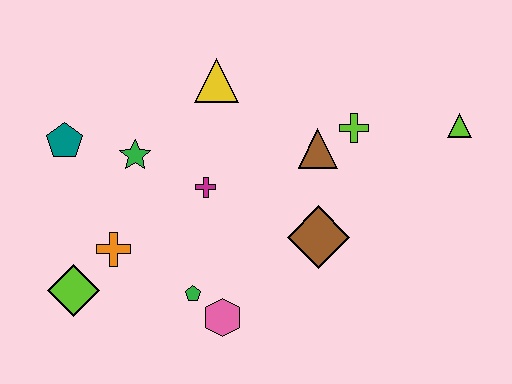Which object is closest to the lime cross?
The brown triangle is closest to the lime cross.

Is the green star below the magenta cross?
No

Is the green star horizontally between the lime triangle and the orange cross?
Yes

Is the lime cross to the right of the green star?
Yes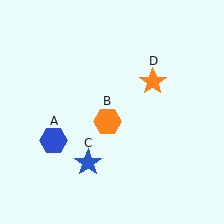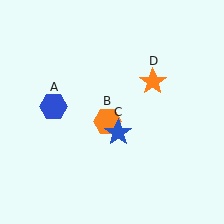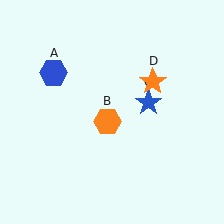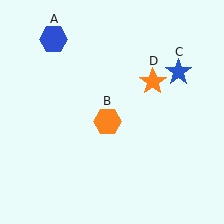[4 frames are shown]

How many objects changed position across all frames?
2 objects changed position: blue hexagon (object A), blue star (object C).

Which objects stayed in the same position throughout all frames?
Orange hexagon (object B) and orange star (object D) remained stationary.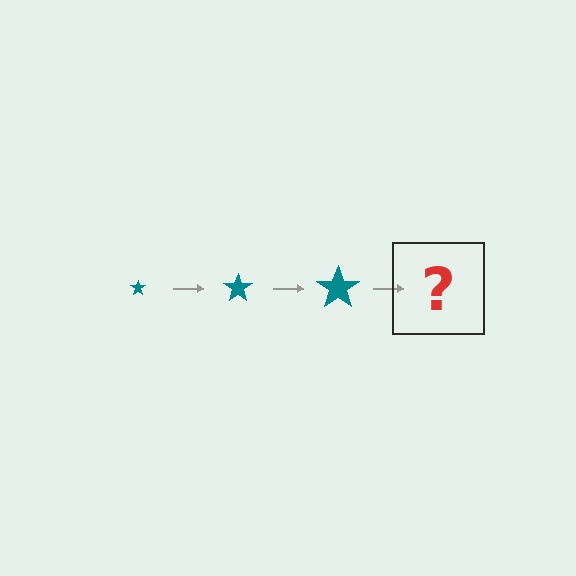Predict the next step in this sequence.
The next step is a teal star, larger than the previous one.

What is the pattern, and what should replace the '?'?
The pattern is that the star gets progressively larger each step. The '?' should be a teal star, larger than the previous one.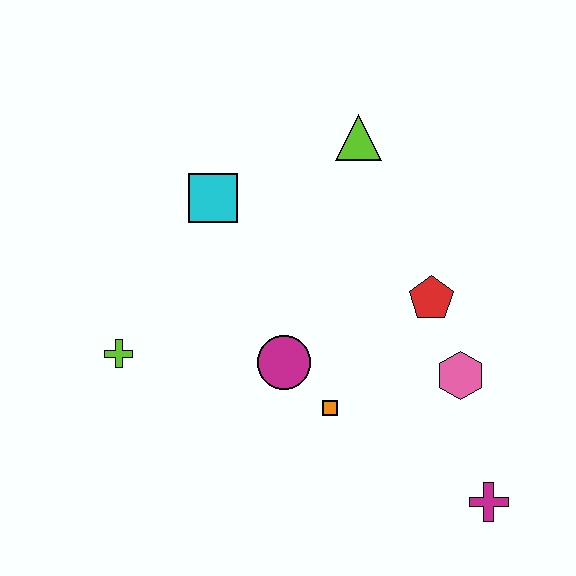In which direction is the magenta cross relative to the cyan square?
The magenta cross is below the cyan square.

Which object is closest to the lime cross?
The magenta circle is closest to the lime cross.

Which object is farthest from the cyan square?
The magenta cross is farthest from the cyan square.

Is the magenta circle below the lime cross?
Yes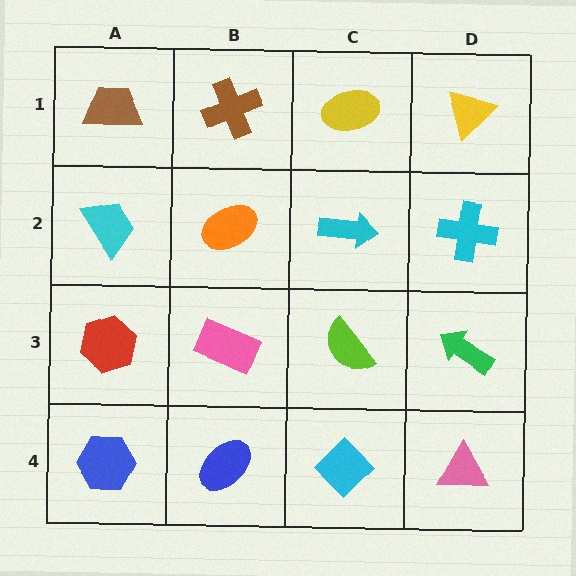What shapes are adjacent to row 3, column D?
A cyan cross (row 2, column D), a pink triangle (row 4, column D), a lime semicircle (row 3, column C).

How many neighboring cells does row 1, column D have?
2.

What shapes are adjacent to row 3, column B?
An orange ellipse (row 2, column B), a blue ellipse (row 4, column B), a red hexagon (row 3, column A), a lime semicircle (row 3, column C).